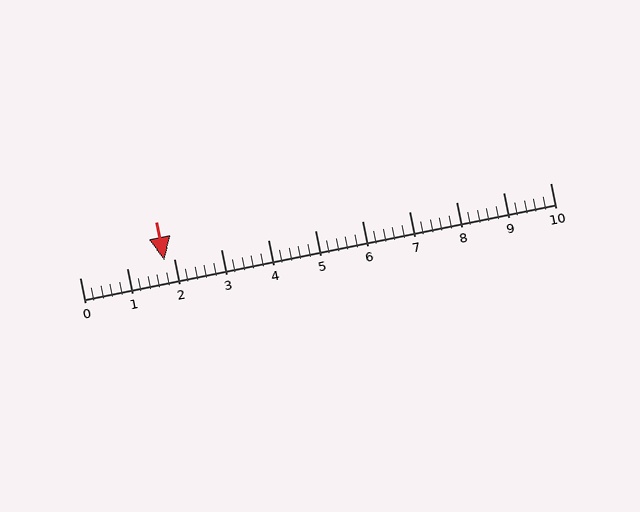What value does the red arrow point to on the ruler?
The red arrow points to approximately 1.8.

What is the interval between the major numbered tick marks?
The major tick marks are spaced 1 units apart.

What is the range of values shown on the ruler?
The ruler shows values from 0 to 10.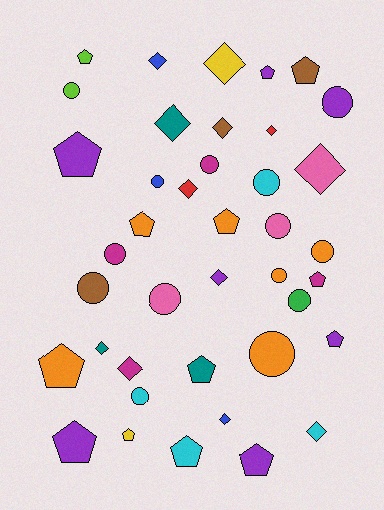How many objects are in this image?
There are 40 objects.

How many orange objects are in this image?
There are 6 orange objects.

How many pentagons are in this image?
There are 14 pentagons.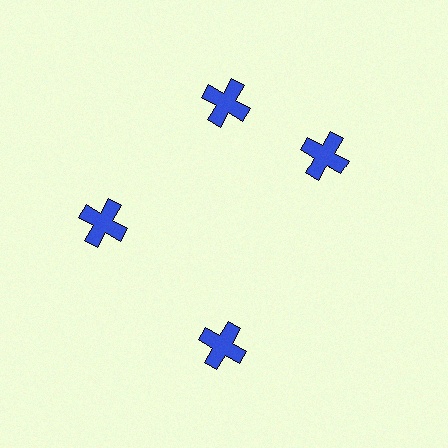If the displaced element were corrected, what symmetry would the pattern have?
It would have 4-fold rotational symmetry — the pattern would map onto itself every 90 degrees.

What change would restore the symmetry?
The symmetry would be restored by rotating it back into even spacing with its neighbors so that all 4 crosses sit at equal angles and equal distance from the center.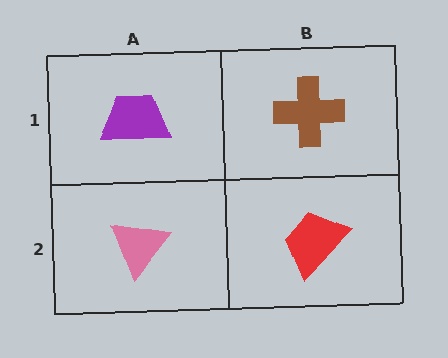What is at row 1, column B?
A brown cross.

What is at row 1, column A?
A purple trapezoid.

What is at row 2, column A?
A pink triangle.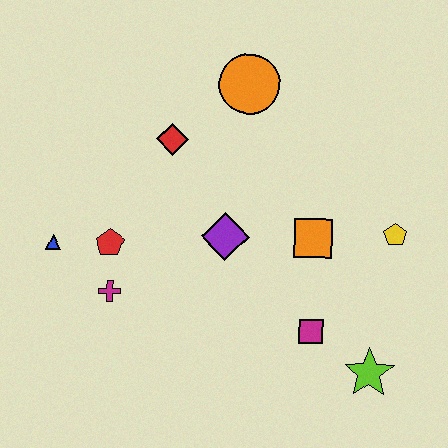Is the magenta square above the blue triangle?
No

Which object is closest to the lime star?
The magenta square is closest to the lime star.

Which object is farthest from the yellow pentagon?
The blue triangle is farthest from the yellow pentagon.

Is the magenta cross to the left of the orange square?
Yes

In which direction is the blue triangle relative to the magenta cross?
The blue triangle is to the left of the magenta cross.